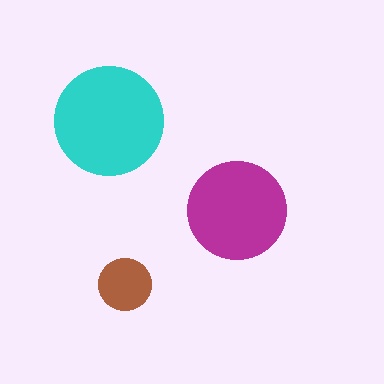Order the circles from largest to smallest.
the cyan one, the magenta one, the brown one.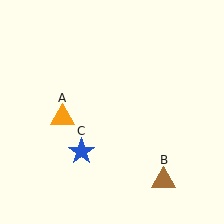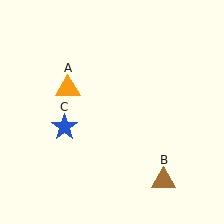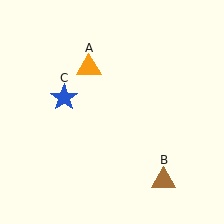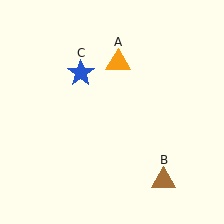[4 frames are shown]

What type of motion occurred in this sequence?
The orange triangle (object A), blue star (object C) rotated clockwise around the center of the scene.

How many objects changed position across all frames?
2 objects changed position: orange triangle (object A), blue star (object C).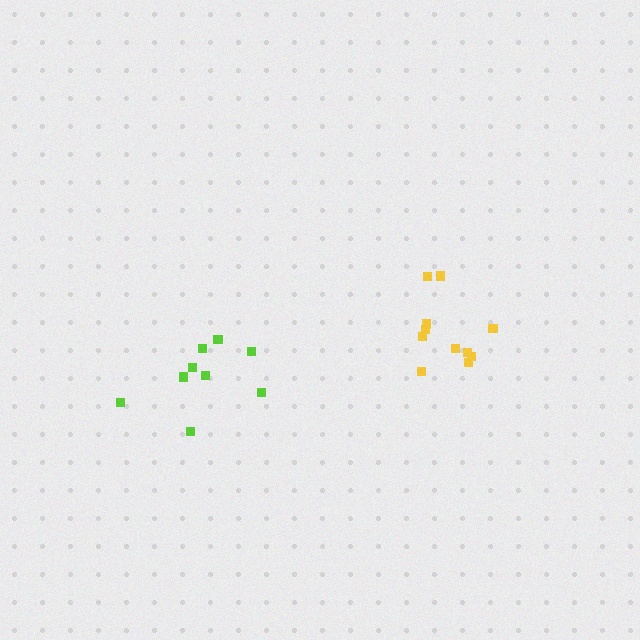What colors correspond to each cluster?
The clusters are colored: lime, yellow.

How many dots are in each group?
Group 1: 9 dots, Group 2: 11 dots (20 total).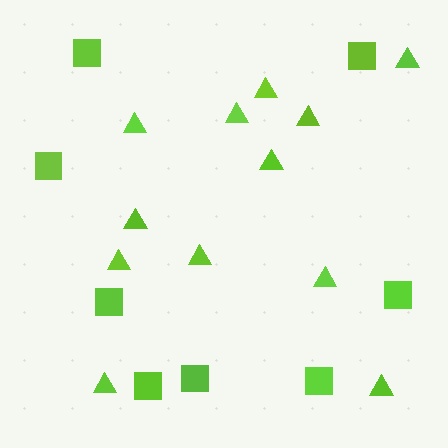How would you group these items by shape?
There are 2 groups: one group of squares (8) and one group of triangles (12).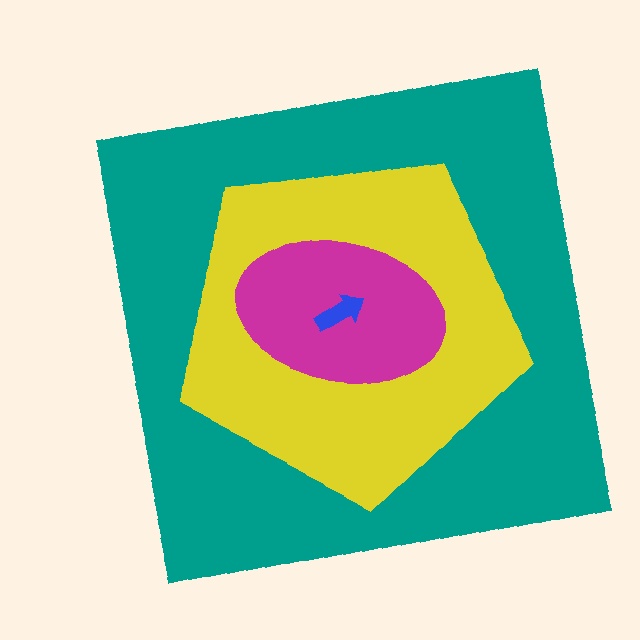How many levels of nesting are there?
4.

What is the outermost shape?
The teal square.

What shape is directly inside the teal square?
The yellow pentagon.